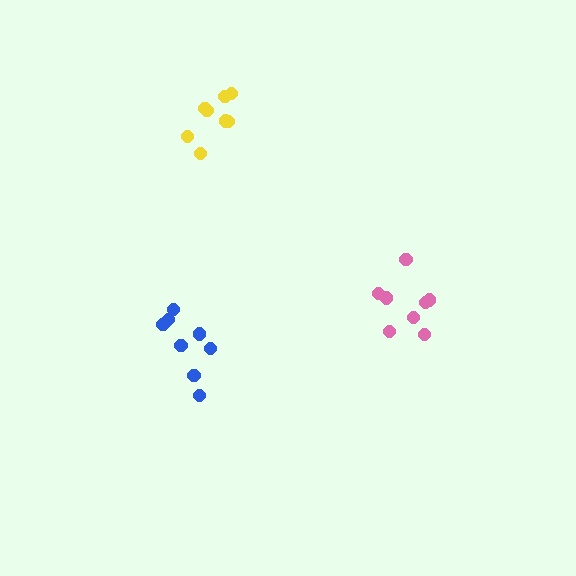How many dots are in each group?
Group 1: 8 dots, Group 2: 8 dots, Group 3: 8 dots (24 total).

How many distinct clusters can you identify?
There are 3 distinct clusters.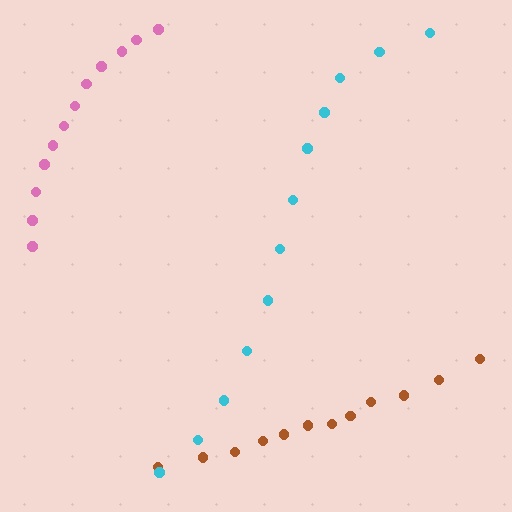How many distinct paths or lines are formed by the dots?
There are 3 distinct paths.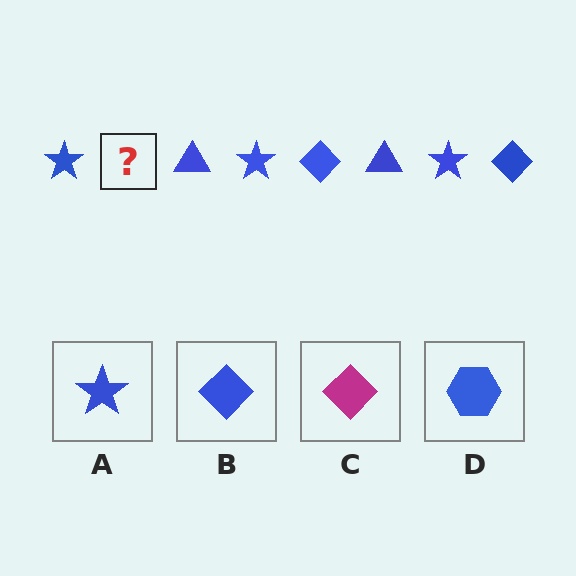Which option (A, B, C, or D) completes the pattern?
B.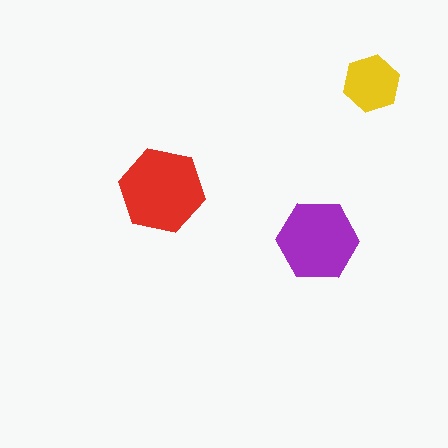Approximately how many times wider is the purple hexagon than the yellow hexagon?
About 1.5 times wider.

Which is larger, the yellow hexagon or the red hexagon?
The red one.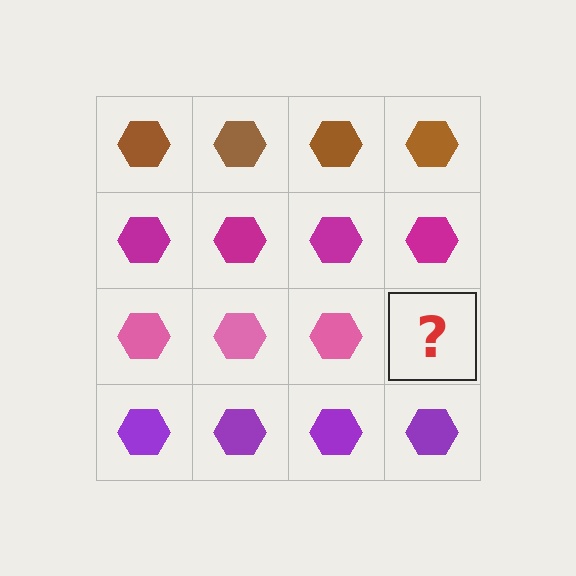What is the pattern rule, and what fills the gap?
The rule is that each row has a consistent color. The gap should be filled with a pink hexagon.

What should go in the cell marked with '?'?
The missing cell should contain a pink hexagon.